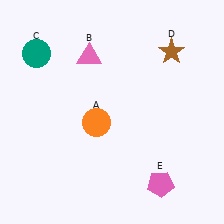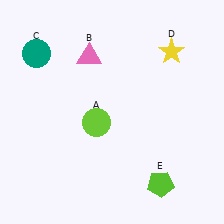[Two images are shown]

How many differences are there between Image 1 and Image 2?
There are 3 differences between the two images.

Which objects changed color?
A changed from orange to lime. D changed from brown to yellow. E changed from pink to lime.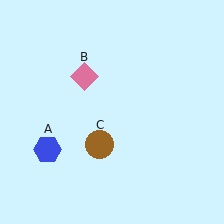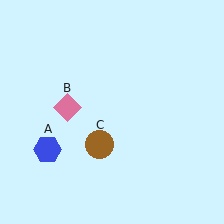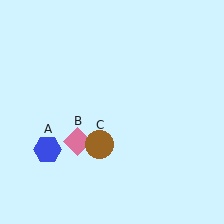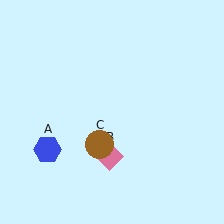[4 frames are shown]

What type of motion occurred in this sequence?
The pink diamond (object B) rotated counterclockwise around the center of the scene.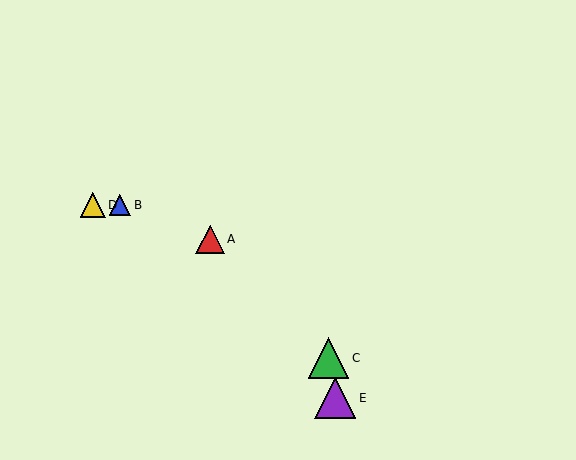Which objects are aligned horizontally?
Objects B, D are aligned horizontally.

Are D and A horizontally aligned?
No, D is at y≈205 and A is at y≈240.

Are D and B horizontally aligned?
Yes, both are at y≈205.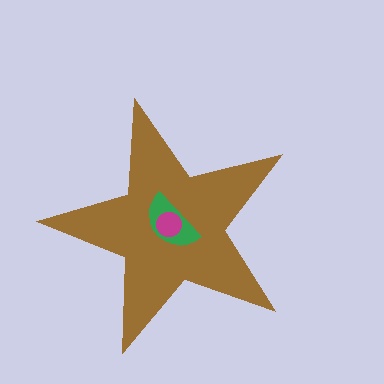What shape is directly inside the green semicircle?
The magenta circle.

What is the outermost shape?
The brown star.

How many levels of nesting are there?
3.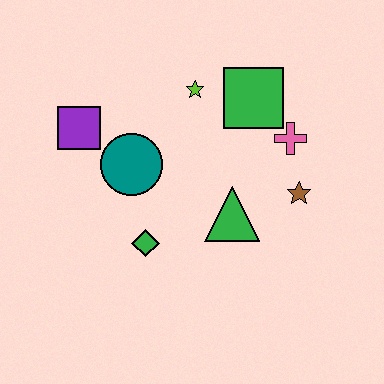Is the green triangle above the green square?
No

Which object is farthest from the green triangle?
The purple square is farthest from the green triangle.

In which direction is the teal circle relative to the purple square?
The teal circle is to the right of the purple square.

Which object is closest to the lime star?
The green square is closest to the lime star.